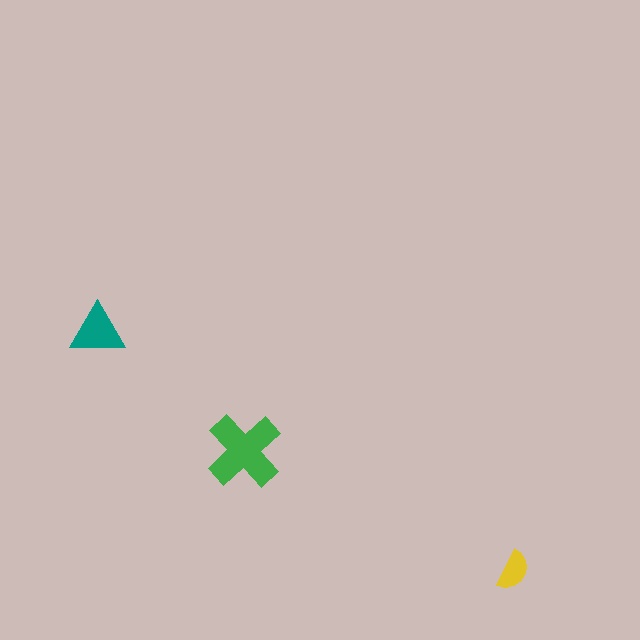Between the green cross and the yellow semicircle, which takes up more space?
The green cross.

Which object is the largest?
The green cross.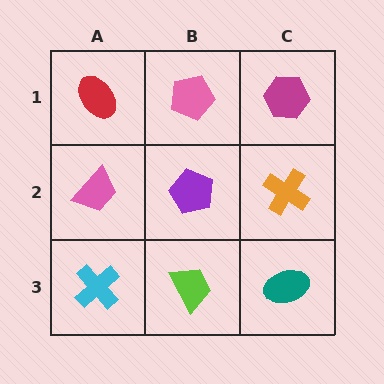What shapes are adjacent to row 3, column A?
A pink trapezoid (row 2, column A), a lime trapezoid (row 3, column B).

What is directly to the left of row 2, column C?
A purple pentagon.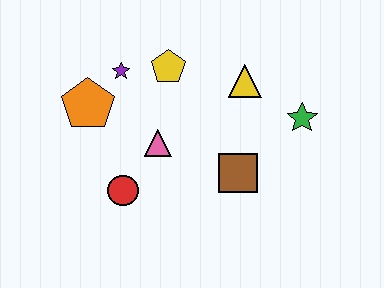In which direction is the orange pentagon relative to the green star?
The orange pentagon is to the left of the green star.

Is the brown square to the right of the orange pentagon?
Yes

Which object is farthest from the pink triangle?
The green star is farthest from the pink triangle.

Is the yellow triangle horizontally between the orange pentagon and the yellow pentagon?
No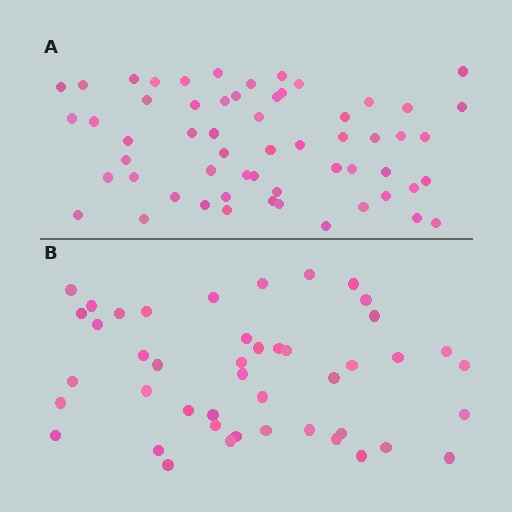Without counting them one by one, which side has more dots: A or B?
Region A (the top region) has more dots.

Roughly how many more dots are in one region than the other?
Region A has approximately 15 more dots than region B.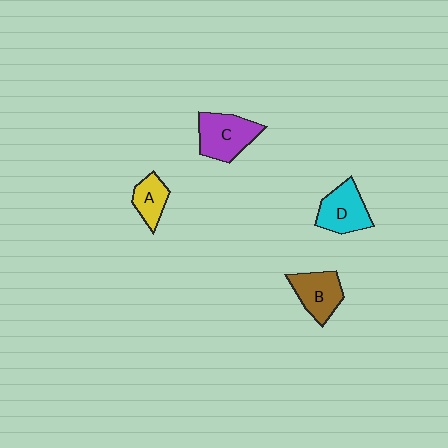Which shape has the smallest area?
Shape A (yellow).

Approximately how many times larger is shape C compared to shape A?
Approximately 1.7 times.